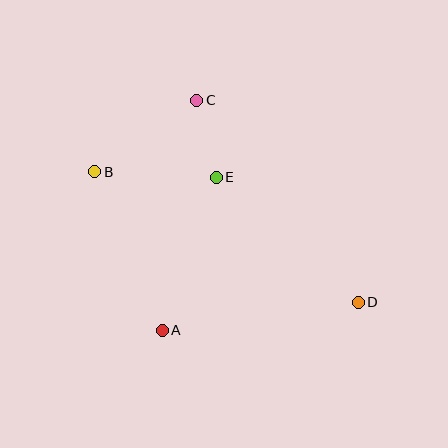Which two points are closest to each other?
Points C and E are closest to each other.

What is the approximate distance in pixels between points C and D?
The distance between C and D is approximately 259 pixels.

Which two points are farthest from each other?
Points B and D are farthest from each other.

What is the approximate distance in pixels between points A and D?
The distance between A and D is approximately 198 pixels.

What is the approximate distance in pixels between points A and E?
The distance between A and E is approximately 162 pixels.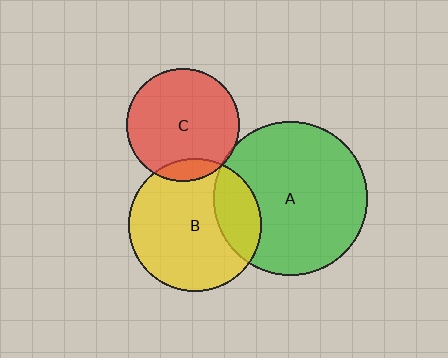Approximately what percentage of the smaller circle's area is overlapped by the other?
Approximately 5%.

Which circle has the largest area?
Circle A (green).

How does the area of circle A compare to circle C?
Approximately 1.8 times.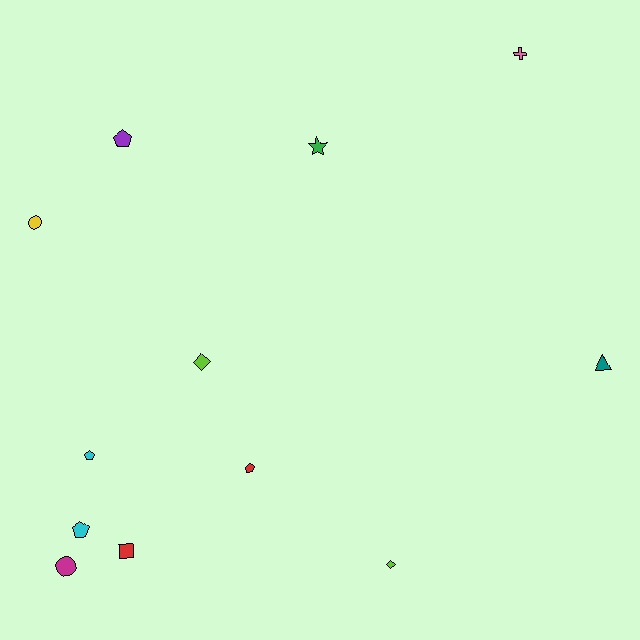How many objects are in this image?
There are 12 objects.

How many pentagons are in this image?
There are 4 pentagons.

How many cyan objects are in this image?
There are 2 cyan objects.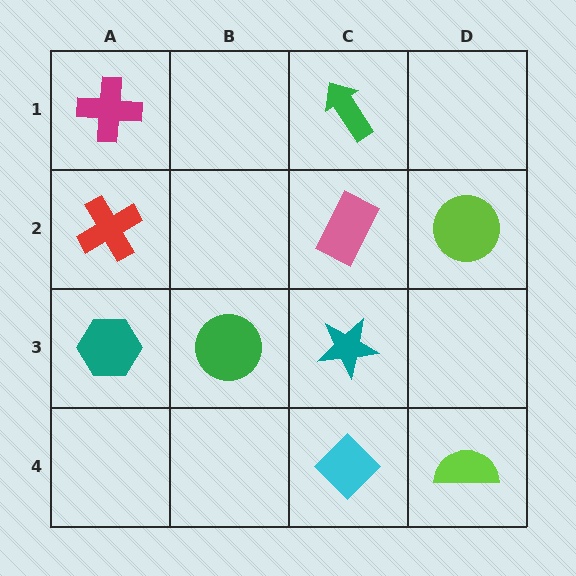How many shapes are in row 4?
2 shapes.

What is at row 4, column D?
A lime semicircle.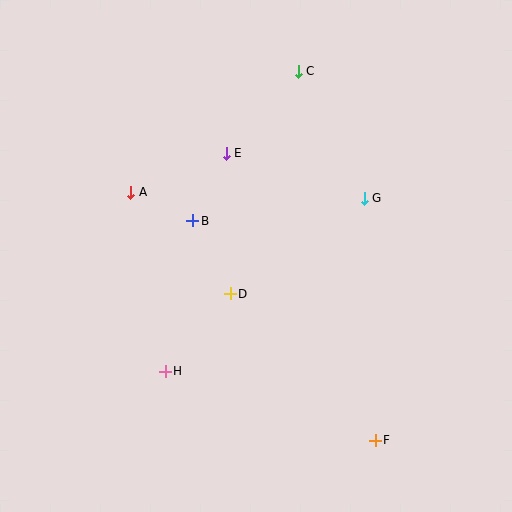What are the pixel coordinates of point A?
Point A is at (131, 192).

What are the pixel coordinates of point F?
Point F is at (375, 440).